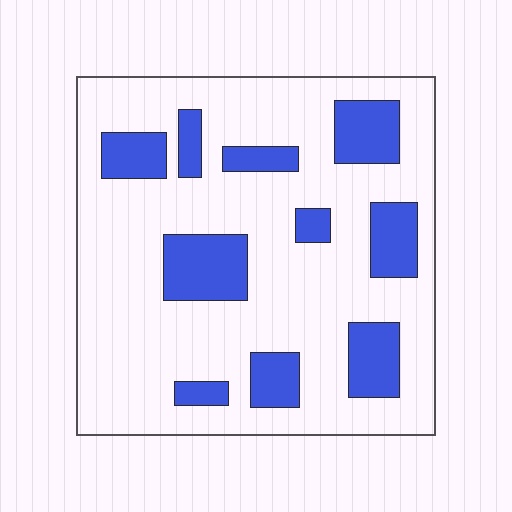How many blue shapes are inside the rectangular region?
10.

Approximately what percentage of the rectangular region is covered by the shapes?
Approximately 25%.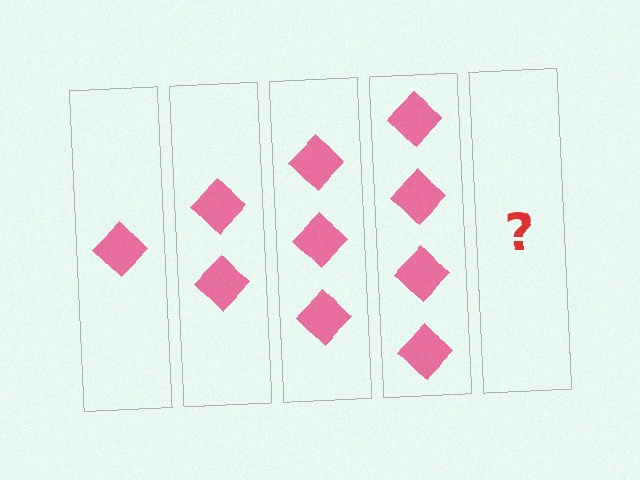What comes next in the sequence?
The next element should be 5 diamonds.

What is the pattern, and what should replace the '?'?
The pattern is that each step adds one more diamond. The '?' should be 5 diamonds.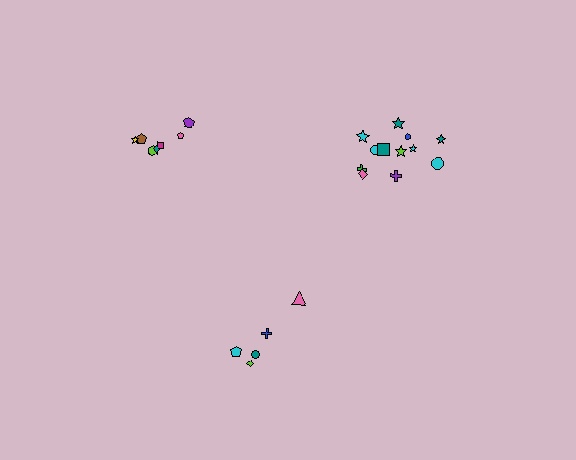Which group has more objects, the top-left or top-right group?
The top-right group.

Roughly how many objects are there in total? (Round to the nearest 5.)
Roughly 25 objects in total.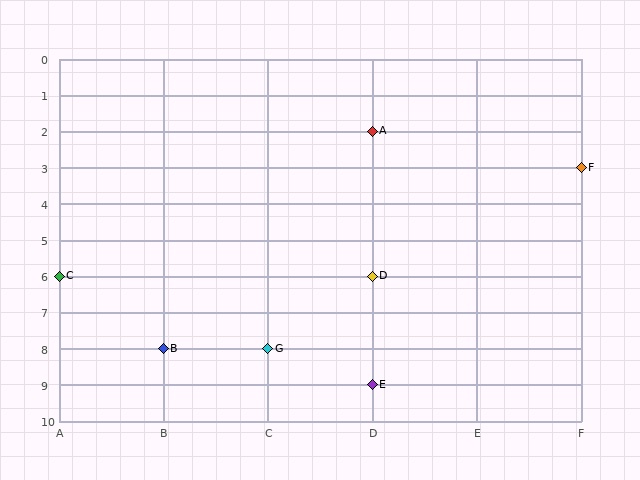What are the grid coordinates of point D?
Point D is at grid coordinates (D, 6).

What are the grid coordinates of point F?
Point F is at grid coordinates (F, 3).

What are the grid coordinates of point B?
Point B is at grid coordinates (B, 8).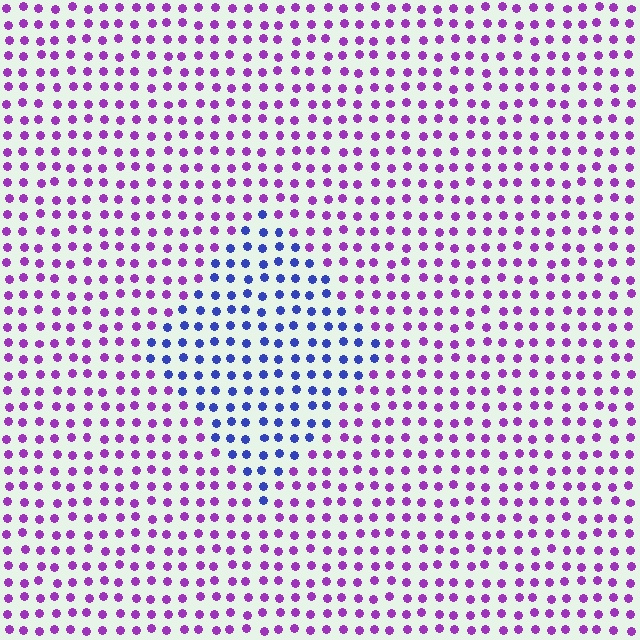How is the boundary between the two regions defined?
The boundary is defined purely by a slight shift in hue (about 54 degrees). Spacing, size, and orientation are identical on both sides.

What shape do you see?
I see a diamond.